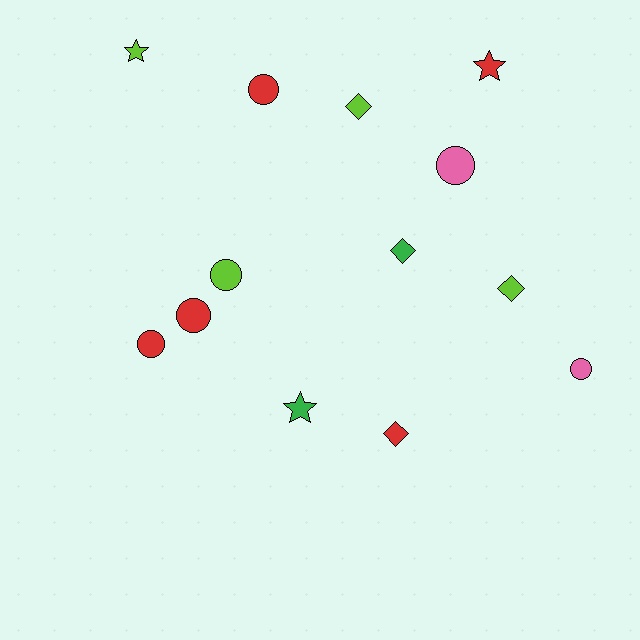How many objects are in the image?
There are 13 objects.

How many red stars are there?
There is 1 red star.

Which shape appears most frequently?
Circle, with 6 objects.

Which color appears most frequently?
Red, with 5 objects.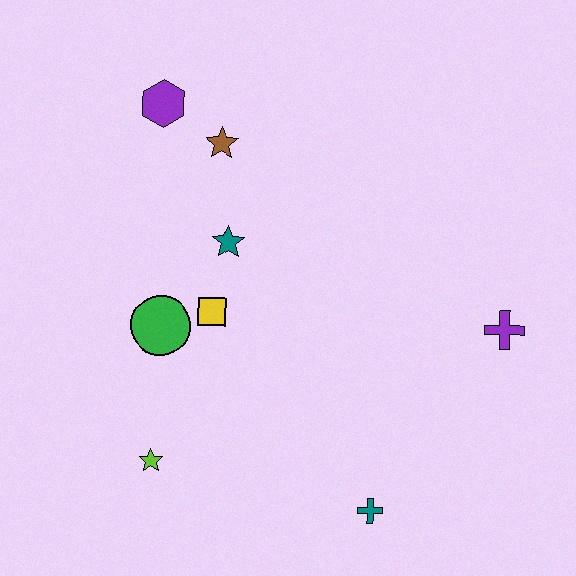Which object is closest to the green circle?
The yellow square is closest to the green circle.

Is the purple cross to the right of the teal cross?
Yes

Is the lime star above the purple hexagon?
No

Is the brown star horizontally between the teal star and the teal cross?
No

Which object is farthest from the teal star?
The teal cross is farthest from the teal star.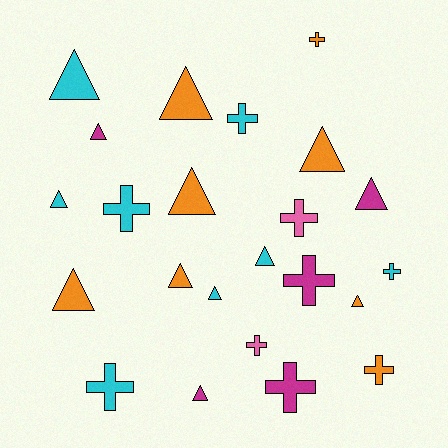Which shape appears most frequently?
Triangle, with 13 objects.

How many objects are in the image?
There are 23 objects.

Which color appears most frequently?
Cyan, with 8 objects.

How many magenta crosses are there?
There are 2 magenta crosses.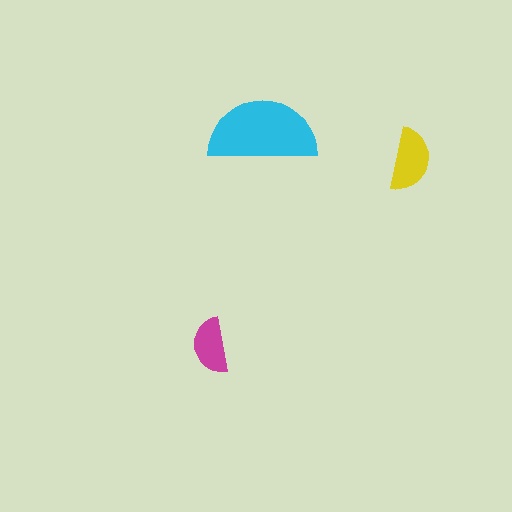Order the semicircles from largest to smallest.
the cyan one, the yellow one, the magenta one.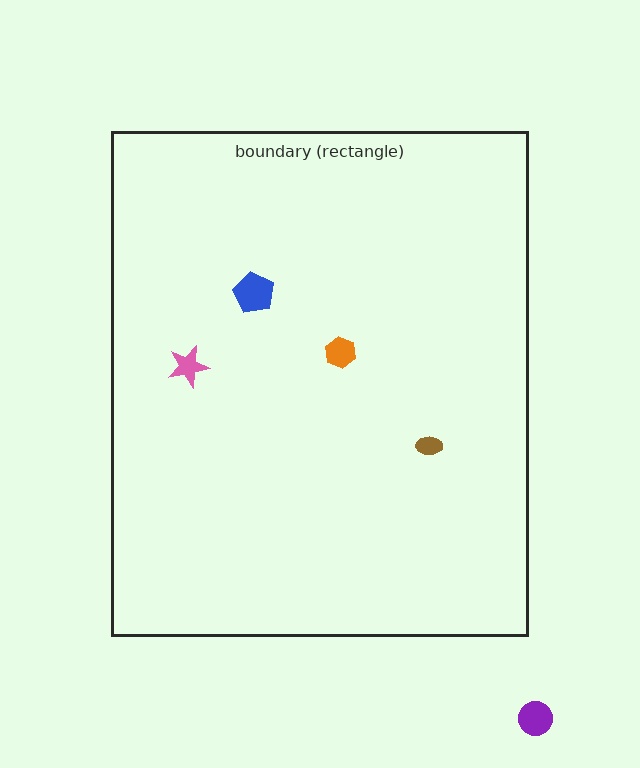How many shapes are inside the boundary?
4 inside, 1 outside.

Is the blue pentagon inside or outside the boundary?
Inside.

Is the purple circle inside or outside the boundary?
Outside.